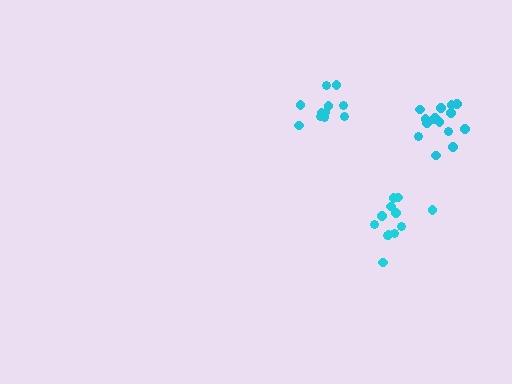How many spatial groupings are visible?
There are 3 spatial groupings.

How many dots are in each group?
Group 1: 12 dots, Group 2: 11 dots, Group 3: 16 dots (39 total).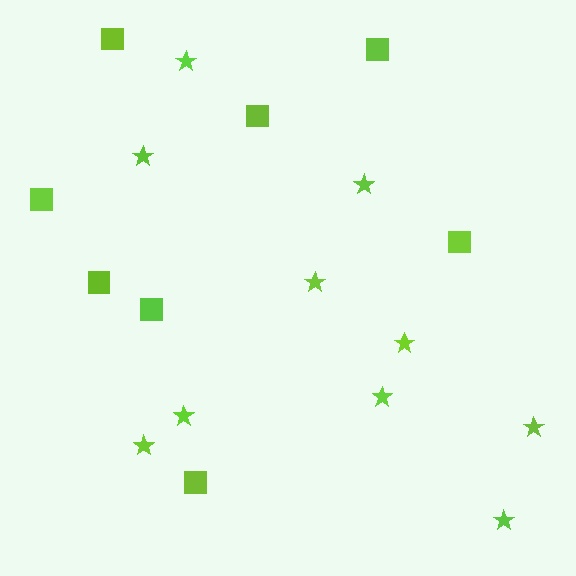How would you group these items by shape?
There are 2 groups: one group of stars (10) and one group of squares (8).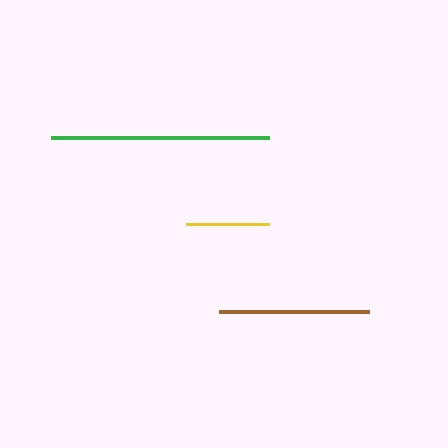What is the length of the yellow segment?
The yellow segment is approximately 83 pixels long.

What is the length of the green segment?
The green segment is approximately 218 pixels long.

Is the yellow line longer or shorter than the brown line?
The brown line is longer than the yellow line.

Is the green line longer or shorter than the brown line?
The green line is longer than the brown line.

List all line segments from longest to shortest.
From longest to shortest: green, brown, yellow.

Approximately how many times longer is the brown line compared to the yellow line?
The brown line is approximately 1.8 times the length of the yellow line.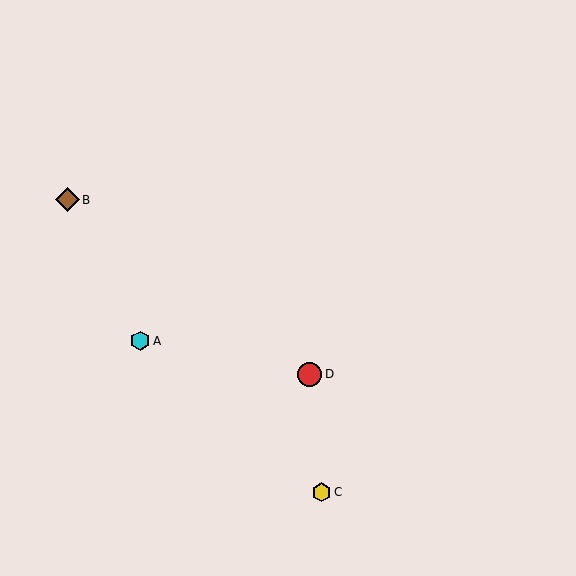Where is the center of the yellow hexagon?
The center of the yellow hexagon is at (321, 492).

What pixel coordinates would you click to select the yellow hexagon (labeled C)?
Click at (321, 492) to select the yellow hexagon C.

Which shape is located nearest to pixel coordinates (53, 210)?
The brown diamond (labeled B) at (67, 200) is nearest to that location.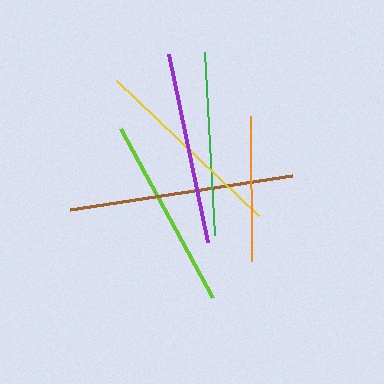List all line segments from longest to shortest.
From longest to shortest: brown, yellow, lime, purple, green, orange.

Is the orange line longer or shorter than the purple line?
The purple line is longer than the orange line.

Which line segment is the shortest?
The orange line is the shortest at approximately 145 pixels.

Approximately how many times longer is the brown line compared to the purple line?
The brown line is approximately 1.2 times the length of the purple line.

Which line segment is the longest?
The brown line is the longest at approximately 224 pixels.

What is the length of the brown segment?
The brown segment is approximately 224 pixels long.